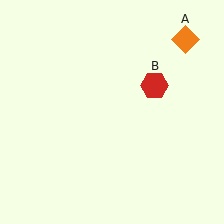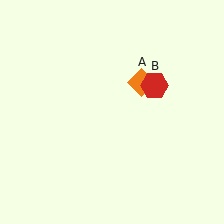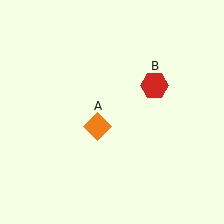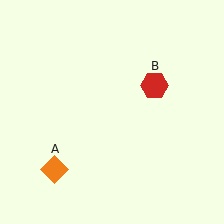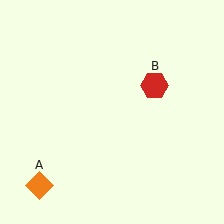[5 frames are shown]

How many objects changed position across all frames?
1 object changed position: orange diamond (object A).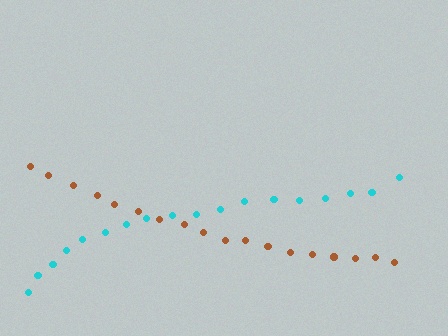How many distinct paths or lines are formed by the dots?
There are 2 distinct paths.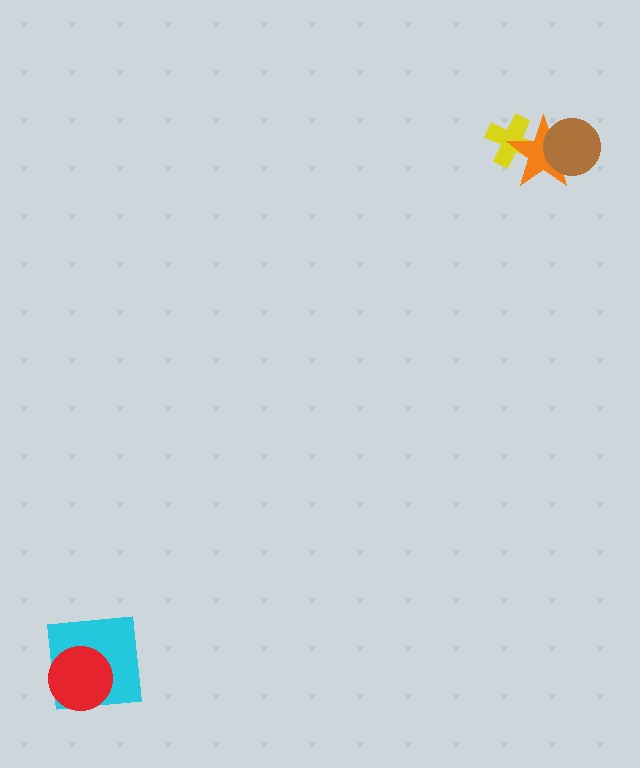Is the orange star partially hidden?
Yes, it is partially covered by another shape.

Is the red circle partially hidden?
No, no other shape covers it.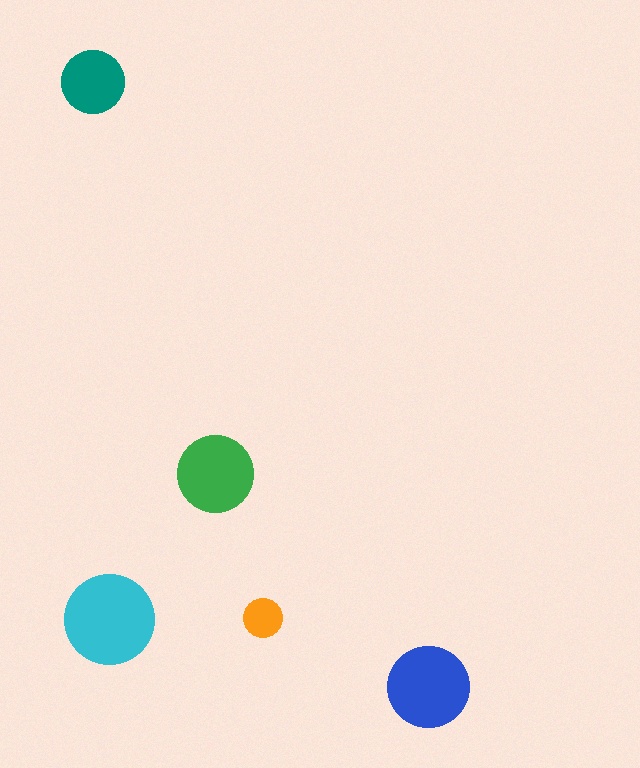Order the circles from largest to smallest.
the cyan one, the blue one, the green one, the teal one, the orange one.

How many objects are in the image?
There are 5 objects in the image.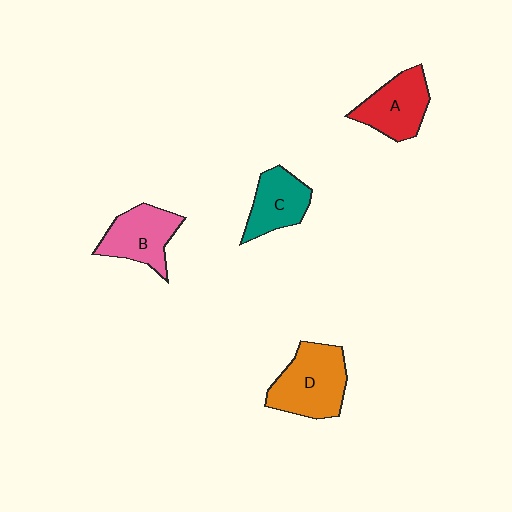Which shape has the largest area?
Shape D (orange).